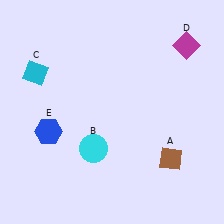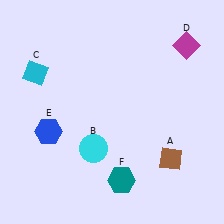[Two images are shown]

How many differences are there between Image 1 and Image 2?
There is 1 difference between the two images.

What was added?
A teal hexagon (F) was added in Image 2.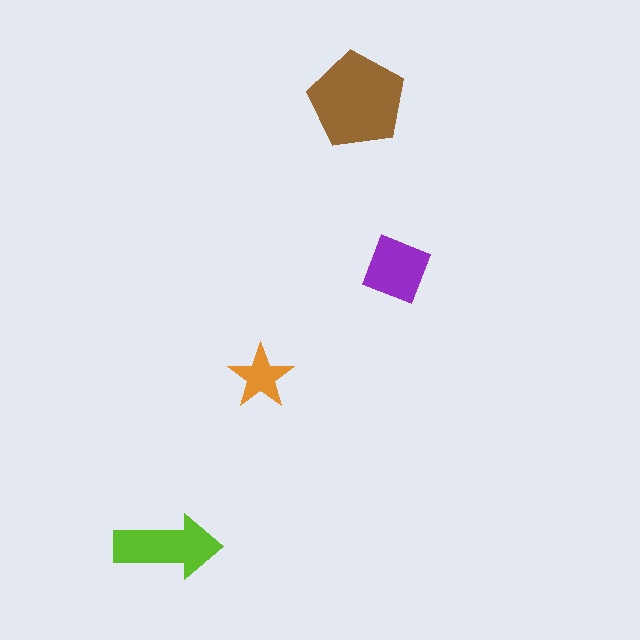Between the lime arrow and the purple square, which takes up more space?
The lime arrow.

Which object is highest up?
The brown pentagon is topmost.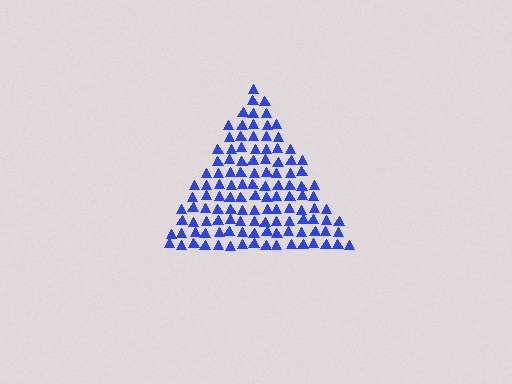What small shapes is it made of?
It is made of small triangles.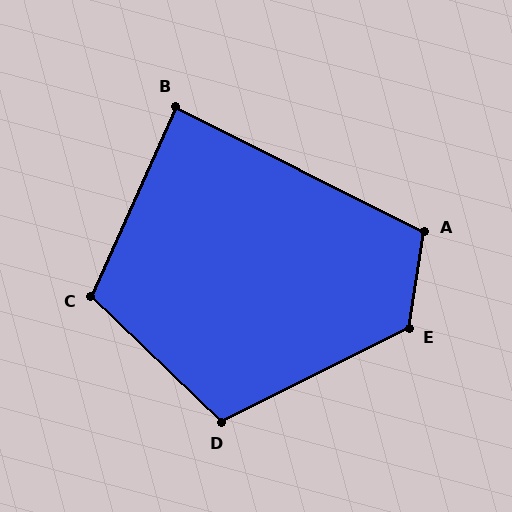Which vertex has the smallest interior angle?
B, at approximately 87 degrees.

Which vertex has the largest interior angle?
E, at approximately 125 degrees.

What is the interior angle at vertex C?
Approximately 110 degrees (obtuse).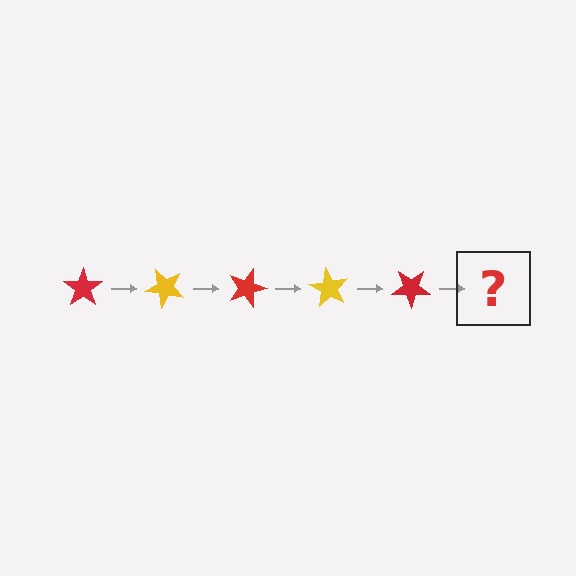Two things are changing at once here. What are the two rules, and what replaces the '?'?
The two rules are that it rotates 45 degrees each step and the color cycles through red and yellow. The '?' should be a yellow star, rotated 225 degrees from the start.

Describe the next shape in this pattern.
It should be a yellow star, rotated 225 degrees from the start.